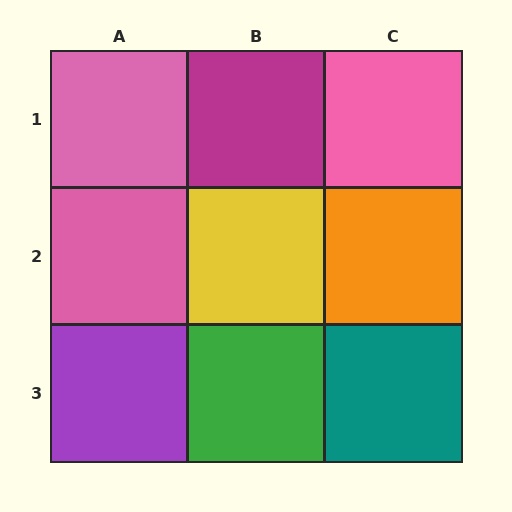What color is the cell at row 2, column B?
Yellow.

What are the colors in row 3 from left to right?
Purple, green, teal.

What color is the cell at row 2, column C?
Orange.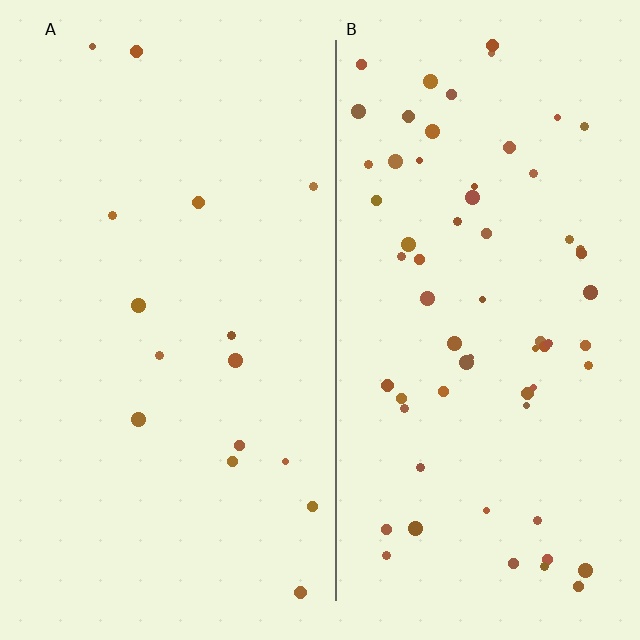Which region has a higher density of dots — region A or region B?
B (the right).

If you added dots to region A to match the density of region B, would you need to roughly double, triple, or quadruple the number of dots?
Approximately quadruple.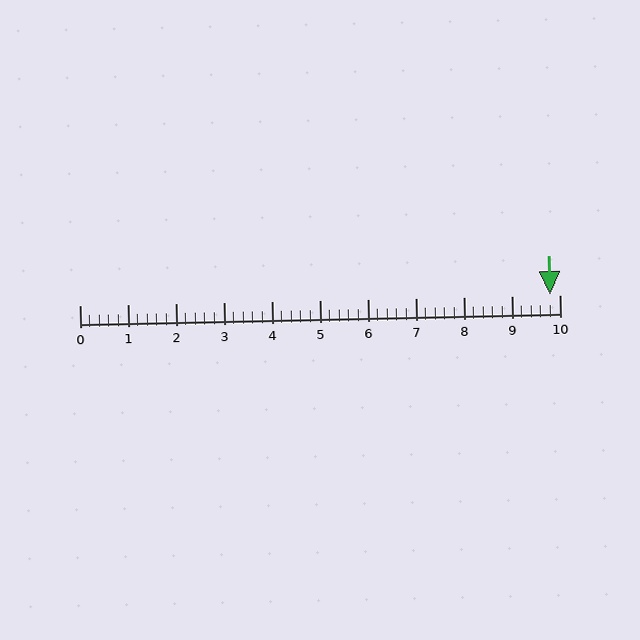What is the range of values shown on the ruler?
The ruler shows values from 0 to 10.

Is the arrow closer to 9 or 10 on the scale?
The arrow is closer to 10.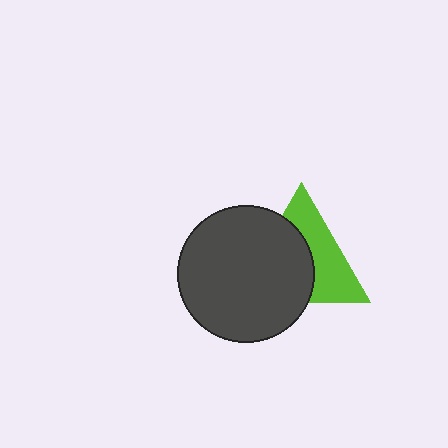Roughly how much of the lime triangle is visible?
About half of it is visible (roughly 47%).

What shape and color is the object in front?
The object in front is a dark gray circle.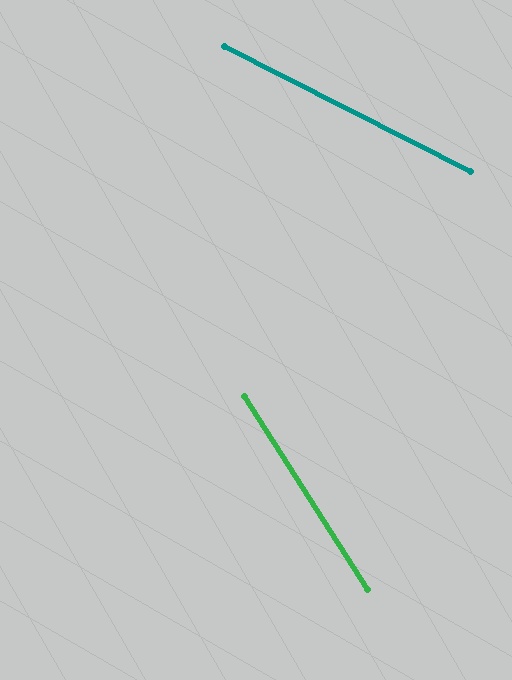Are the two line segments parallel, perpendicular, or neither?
Neither parallel nor perpendicular — they differ by about 30°.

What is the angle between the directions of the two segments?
Approximately 30 degrees.